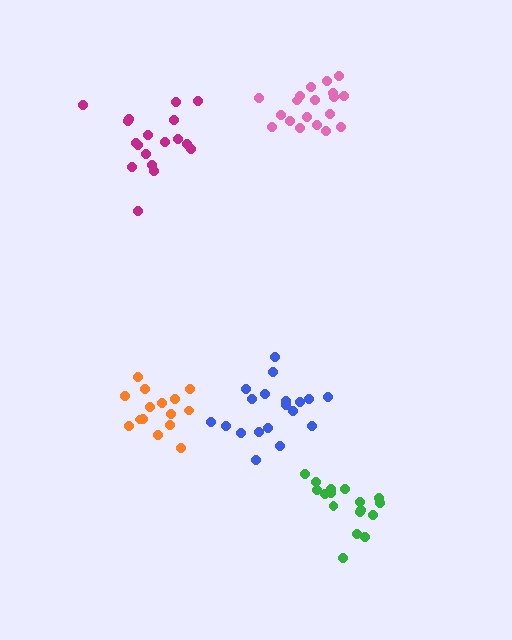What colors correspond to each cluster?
The clusters are colored: green, blue, pink, magenta, orange.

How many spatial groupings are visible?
There are 5 spatial groupings.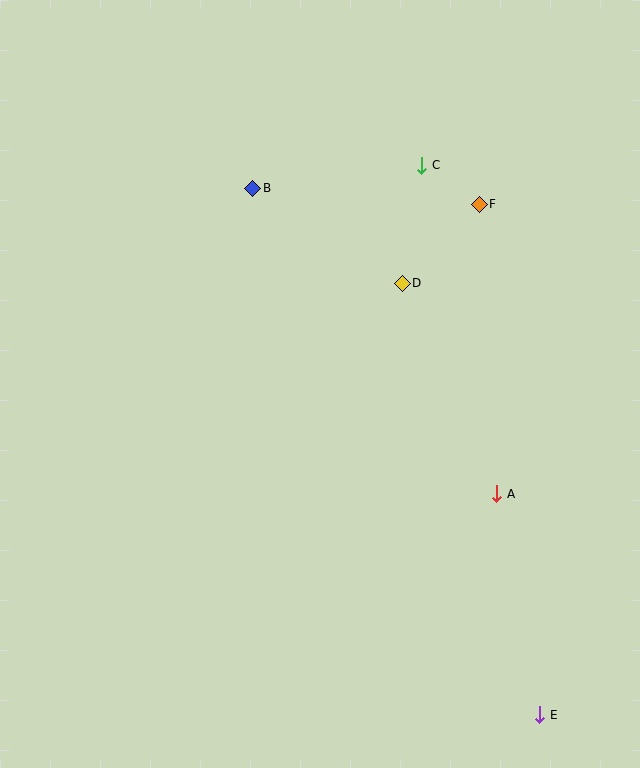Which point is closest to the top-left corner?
Point B is closest to the top-left corner.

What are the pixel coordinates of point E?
Point E is at (540, 715).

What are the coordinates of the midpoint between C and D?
The midpoint between C and D is at (412, 224).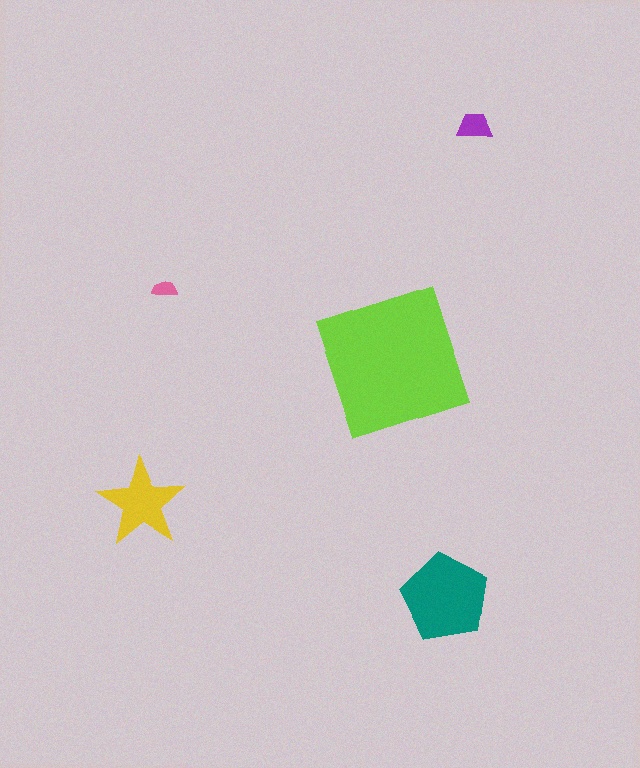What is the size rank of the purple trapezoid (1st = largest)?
4th.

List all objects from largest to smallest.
The lime square, the teal pentagon, the yellow star, the purple trapezoid, the pink semicircle.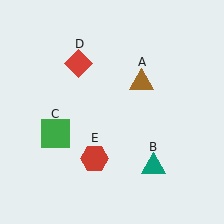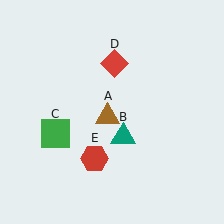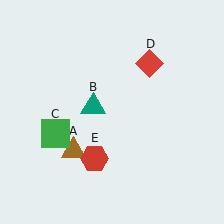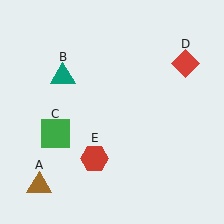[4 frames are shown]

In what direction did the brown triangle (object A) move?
The brown triangle (object A) moved down and to the left.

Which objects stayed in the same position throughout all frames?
Green square (object C) and red hexagon (object E) remained stationary.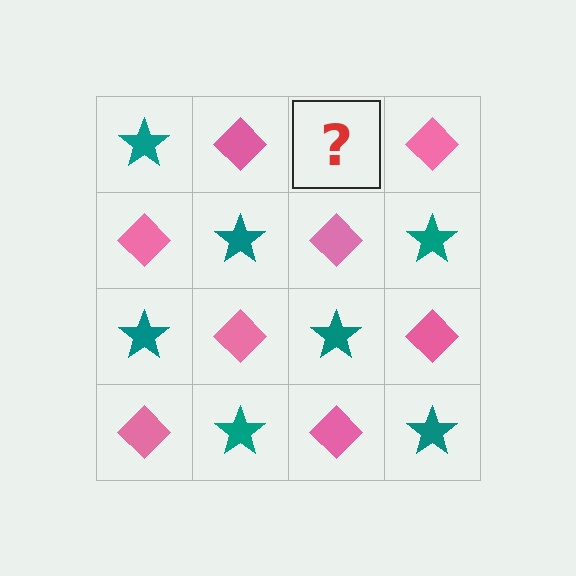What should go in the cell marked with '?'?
The missing cell should contain a teal star.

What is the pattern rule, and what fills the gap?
The rule is that it alternates teal star and pink diamond in a checkerboard pattern. The gap should be filled with a teal star.